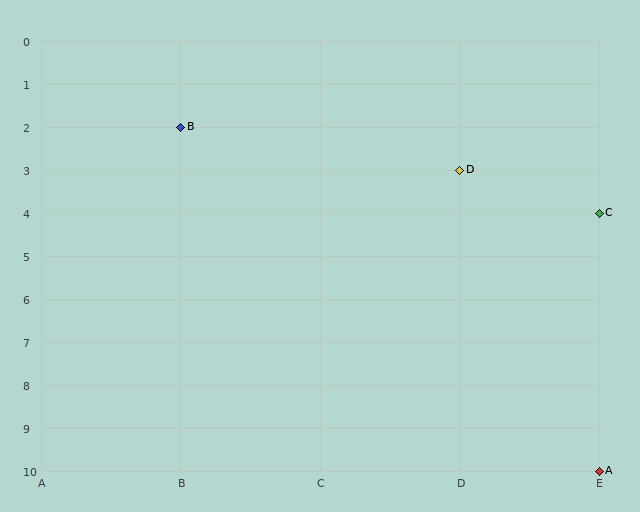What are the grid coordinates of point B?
Point B is at grid coordinates (B, 2).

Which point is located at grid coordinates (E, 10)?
Point A is at (E, 10).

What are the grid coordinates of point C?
Point C is at grid coordinates (E, 4).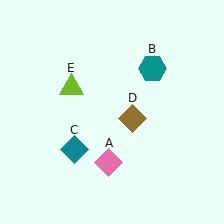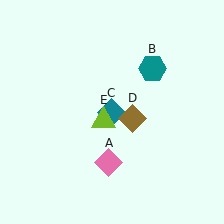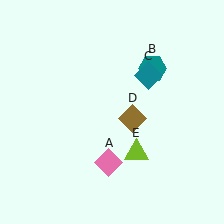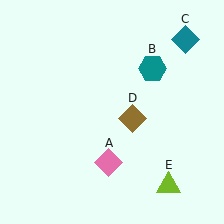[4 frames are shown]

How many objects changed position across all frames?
2 objects changed position: teal diamond (object C), lime triangle (object E).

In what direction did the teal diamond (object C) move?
The teal diamond (object C) moved up and to the right.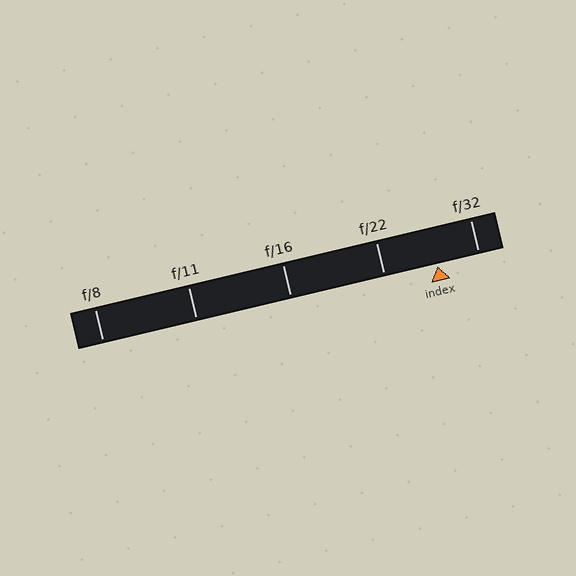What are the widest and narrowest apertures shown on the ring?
The widest aperture shown is f/8 and the narrowest is f/32.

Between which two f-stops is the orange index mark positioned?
The index mark is between f/22 and f/32.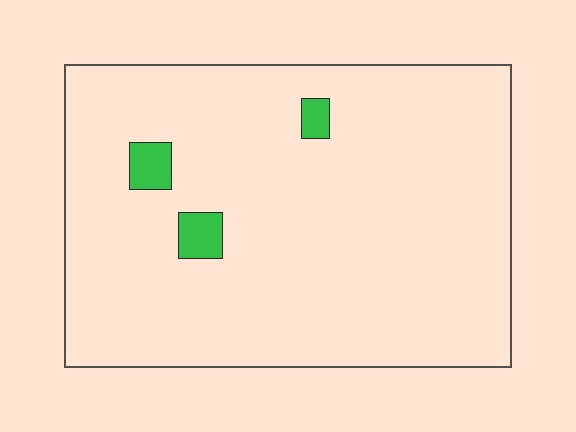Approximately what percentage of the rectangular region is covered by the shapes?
Approximately 5%.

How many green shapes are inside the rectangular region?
3.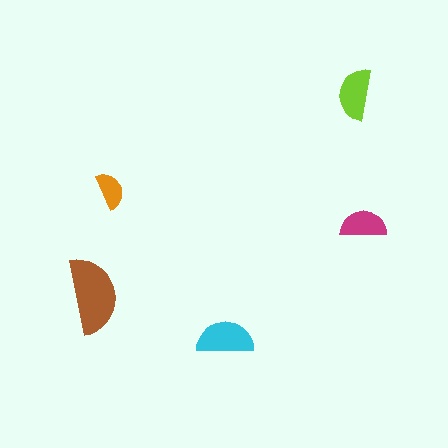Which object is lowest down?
The cyan semicircle is bottommost.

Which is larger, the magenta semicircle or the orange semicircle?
The magenta one.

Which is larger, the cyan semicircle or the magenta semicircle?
The cyan one.